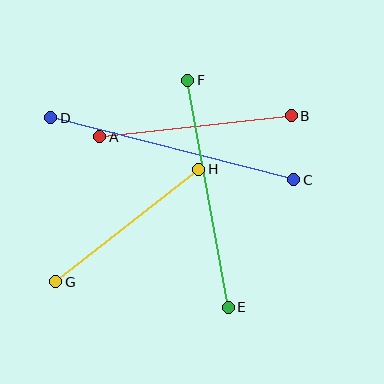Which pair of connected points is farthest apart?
Points C and D are farthest apart.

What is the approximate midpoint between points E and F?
The midpoint is at approximately (208, 194) pixels.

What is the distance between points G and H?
The distance is approximately 182 pixels.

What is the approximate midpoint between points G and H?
The midpoint is at approximately (127, 226) pixels.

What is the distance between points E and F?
The distance is approximately 230 pixels.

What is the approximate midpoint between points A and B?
The midpoint is at approximately (195, 126) pixels.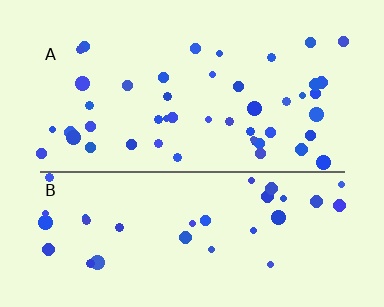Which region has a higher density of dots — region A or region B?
A (the top).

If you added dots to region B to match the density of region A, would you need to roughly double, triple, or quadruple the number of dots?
Approximately double.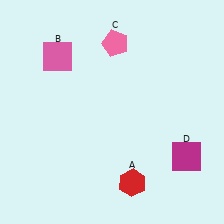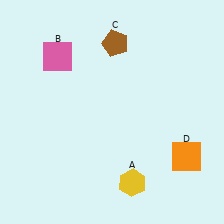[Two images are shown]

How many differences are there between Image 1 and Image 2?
There are 3 differences between the two images.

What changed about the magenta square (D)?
In Image 1, D is magenta. In Image 2, it changed to orange.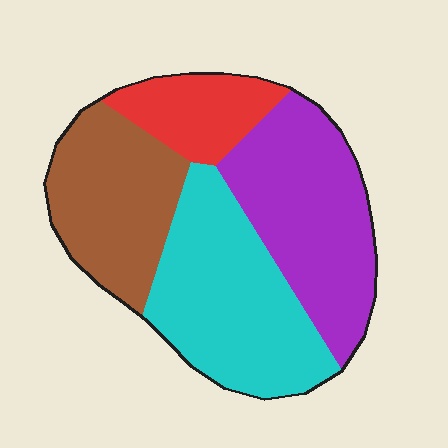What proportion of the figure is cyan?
Cyan covers about 30% of the figure.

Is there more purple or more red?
Purple.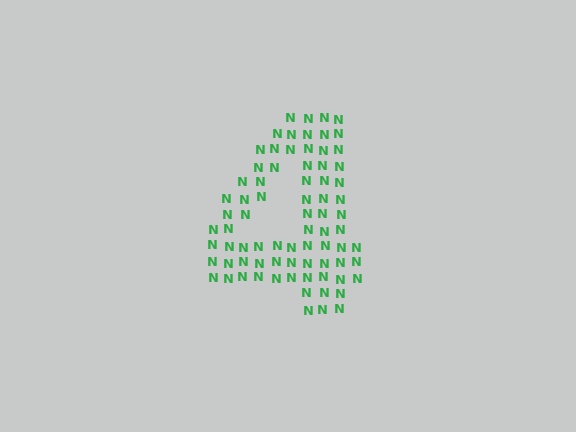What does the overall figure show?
The overall figure shows the digit 4.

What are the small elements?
The small elements are letter N's.